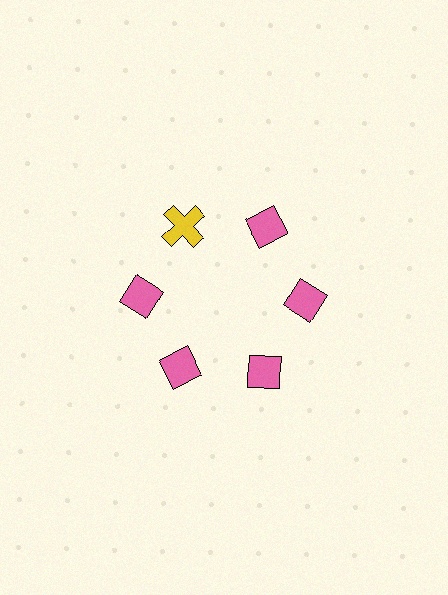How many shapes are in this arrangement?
There are 6 shapes arranged in a ring pattern.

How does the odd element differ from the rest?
It differs in both color (yellow instead of pink) and shape (cross instead of diamond).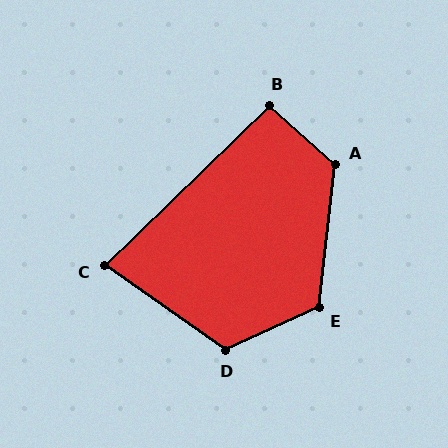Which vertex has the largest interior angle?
A, at approximately 125 degrees.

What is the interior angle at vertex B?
Approximately 95 degrees (approximately right).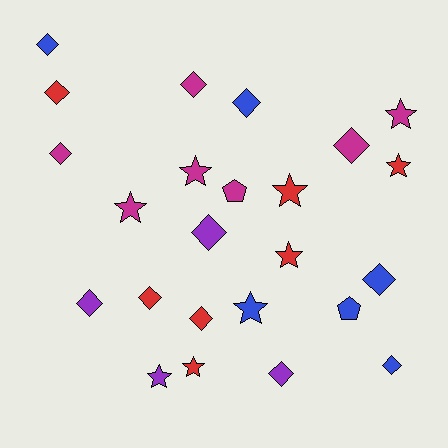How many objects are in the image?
There are 24 objects.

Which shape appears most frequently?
Diamond, with 13 objects.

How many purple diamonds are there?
There are 3 purple diamonds.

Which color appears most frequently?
Magenta, with 7 objects.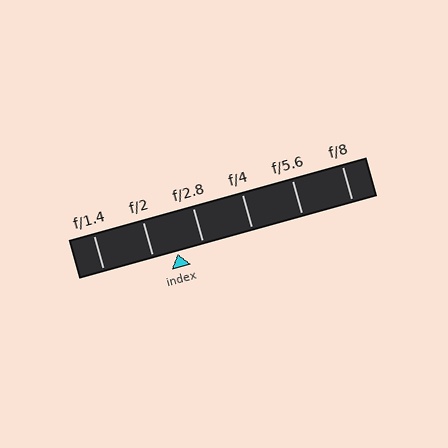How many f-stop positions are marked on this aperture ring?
There are 6 f-stop positions marked.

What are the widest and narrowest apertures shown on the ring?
The widest aperture shown is f/1.4 and the narrowest is f/8.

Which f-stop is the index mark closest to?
The index mark is closest to f/2.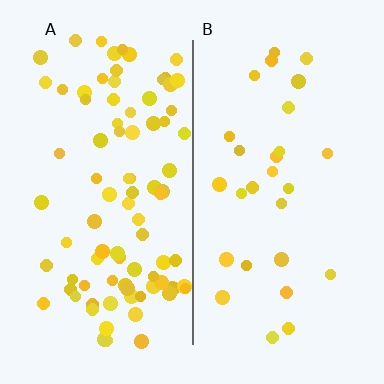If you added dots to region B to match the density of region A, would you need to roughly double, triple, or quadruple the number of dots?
Approximately triple.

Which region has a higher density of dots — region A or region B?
A (the left).